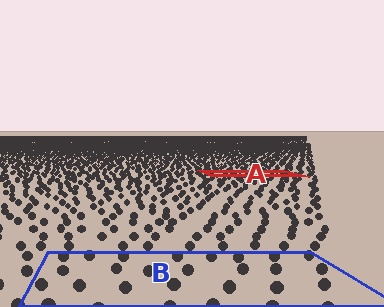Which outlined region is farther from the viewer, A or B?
Region A is farther from the viewer — the texture elements inside it appear smaller and more densely packed.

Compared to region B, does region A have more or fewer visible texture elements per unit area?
Region A has more texture elements per unit area — they are packed more densely because it is farther away.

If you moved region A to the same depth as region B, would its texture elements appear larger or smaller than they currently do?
They would appear larger. At a closer depth, the same texture elements are projected at a bigger on-screen size.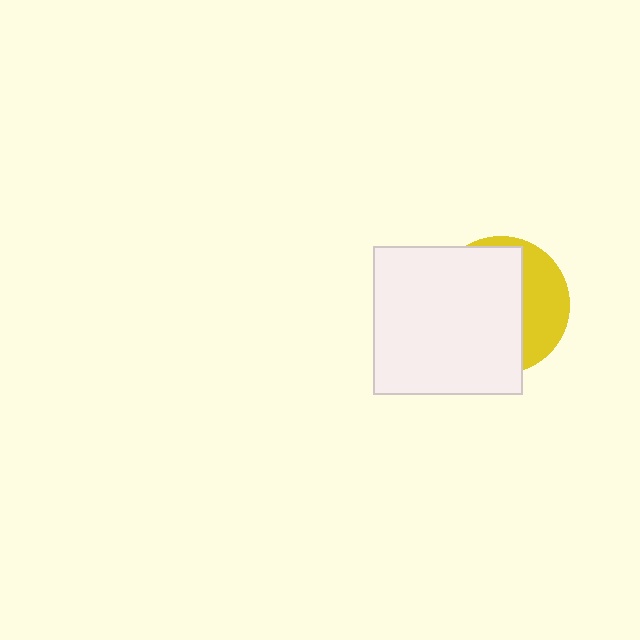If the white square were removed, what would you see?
You would see the complete yellow circle.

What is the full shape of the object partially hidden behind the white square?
The partially hidden object is a yellow circle.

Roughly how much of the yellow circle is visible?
A small part of it is visible (roughly 32%).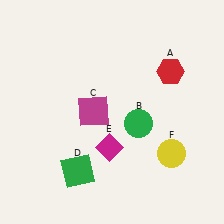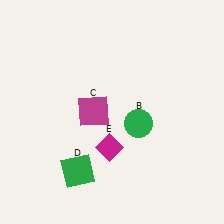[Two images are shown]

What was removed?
The yellow circle (F), the red hexagon (A) were removed in Image 2.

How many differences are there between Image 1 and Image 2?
There are 2 differences between the two images.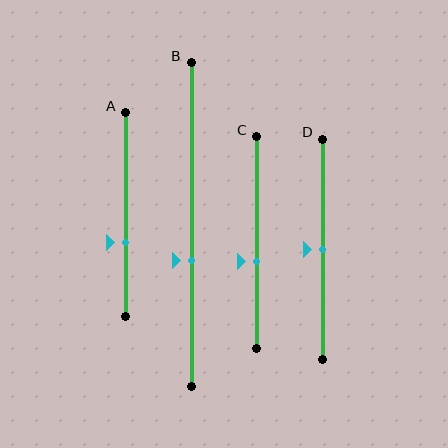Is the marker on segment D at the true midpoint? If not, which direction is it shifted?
Yes, the marker on segment D is at the true midpoint.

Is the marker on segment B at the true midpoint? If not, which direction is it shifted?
No, the marker on segment B is shifted downward by about 11% of the segment length.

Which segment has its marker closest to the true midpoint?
Segment D has its marker closest to the true midpoint.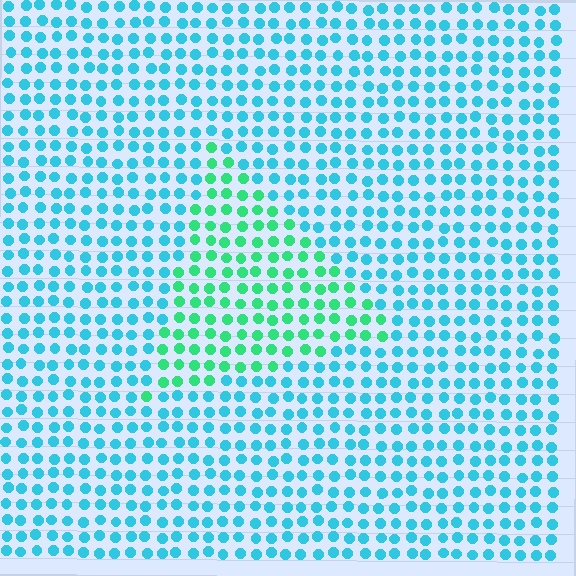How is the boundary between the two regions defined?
The boundary is defined purely by a slight shift in hue (about 43 degrees). Spacing, size, and orientation are identical on both sides.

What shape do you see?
I see a triangle.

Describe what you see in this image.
The image is filled with small cyan elements in a uniform arrangement. A triangle-shaped region is visible where the elements are tinted to a slightly different hue, forming a subtle color boundary.